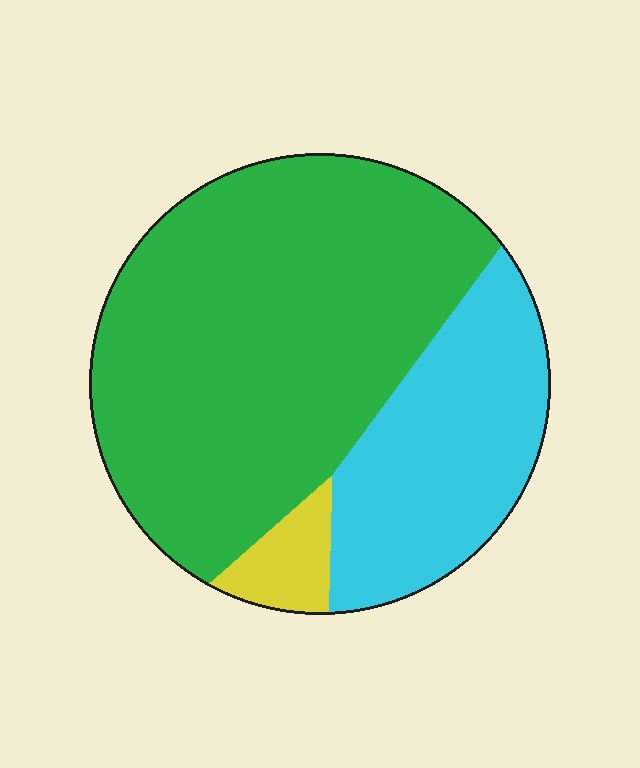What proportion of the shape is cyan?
Cyan takes up about one quarter (1/4) of the shape.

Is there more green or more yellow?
Green.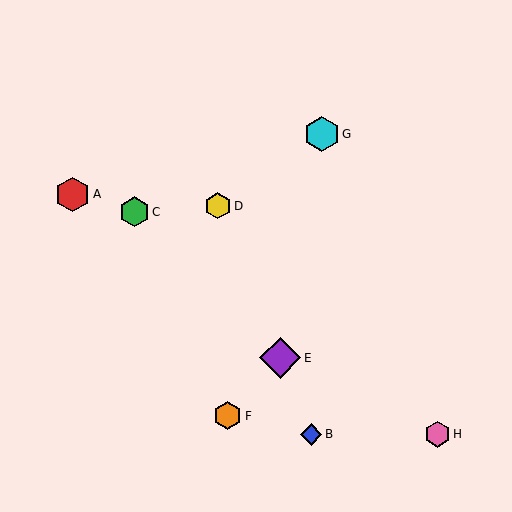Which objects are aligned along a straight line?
Objects B, D, E are aligned along a straight line.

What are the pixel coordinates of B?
Object B is at (311, 434).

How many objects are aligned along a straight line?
3 objects (B, D, E) are aligned along a straight line.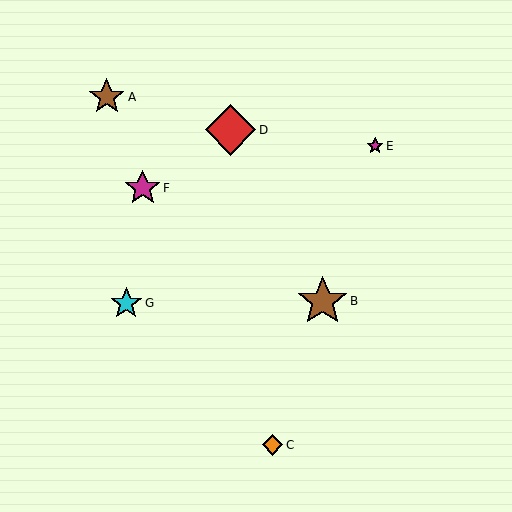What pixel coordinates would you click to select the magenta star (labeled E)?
Click at (375, 146) to select the magenta star E.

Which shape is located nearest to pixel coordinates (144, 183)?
The magenta star (labeled F) at (143, 188) is nearest to that location.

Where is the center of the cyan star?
The center of the cyan star is at (126, 303).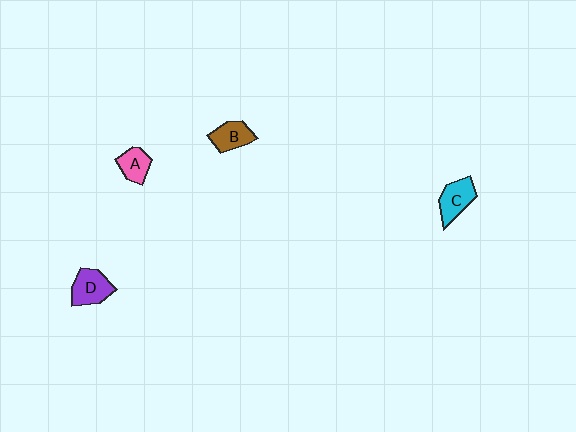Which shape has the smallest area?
Shape A (pink).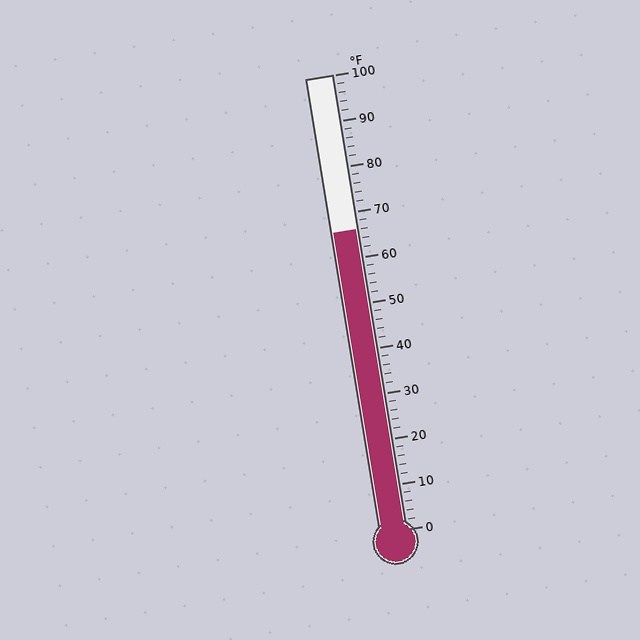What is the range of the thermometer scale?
The thermometer scale ranges from 0°F to 100°F.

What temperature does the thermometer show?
The thermometer shows approximately 66°F.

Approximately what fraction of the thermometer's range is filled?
The thermometer is filled to approximately 65% of its range.